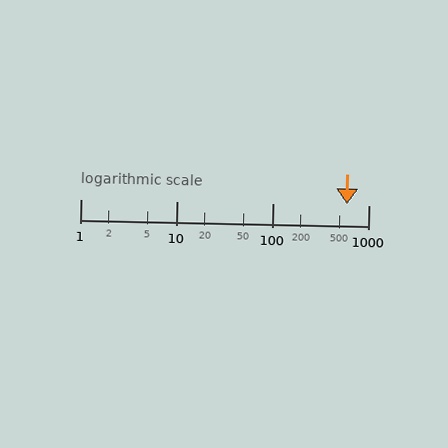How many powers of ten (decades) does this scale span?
The scale spans 3 decades, from 1 to 1000.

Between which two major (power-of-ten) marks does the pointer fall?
The pointer is between 100 and 1000.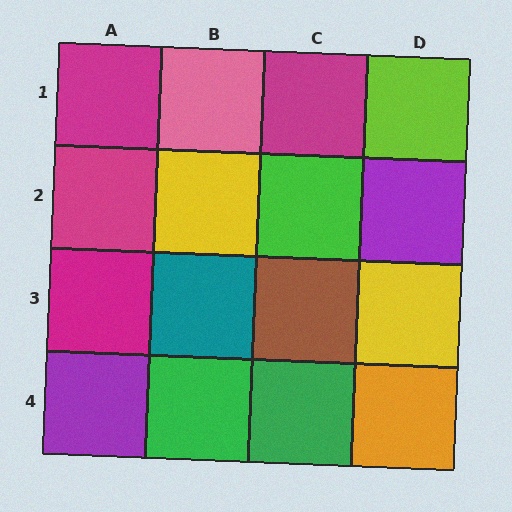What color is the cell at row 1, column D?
Lime.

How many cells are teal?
1 cell is teal.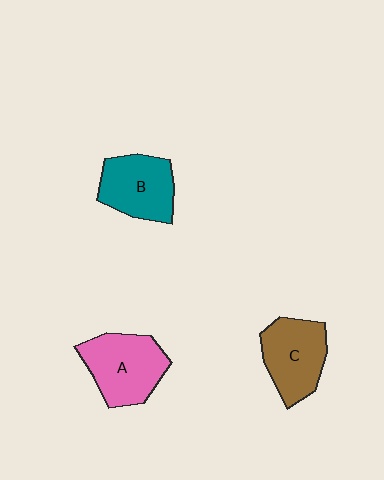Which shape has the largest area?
Shape A (pink).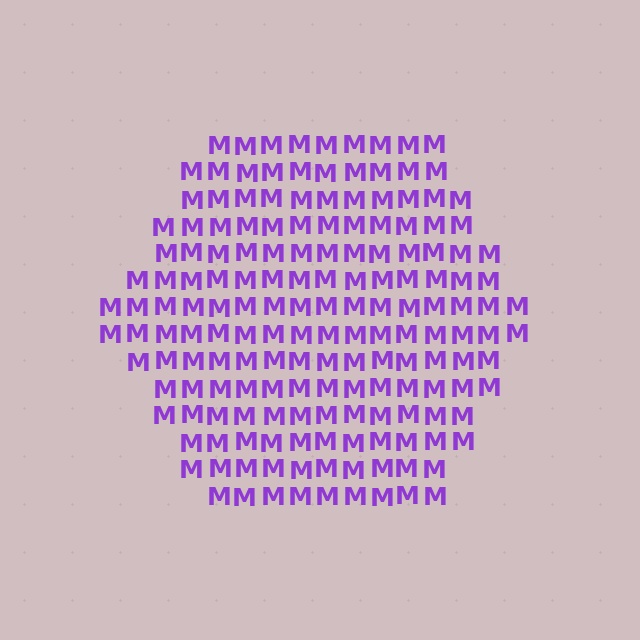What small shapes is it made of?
It is made of small letter M's.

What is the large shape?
The large shape is a hexagon.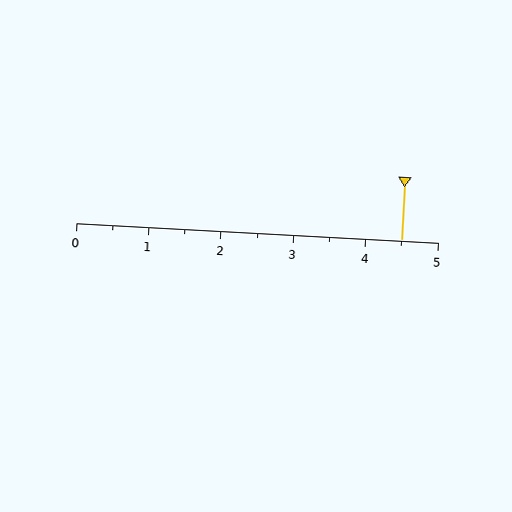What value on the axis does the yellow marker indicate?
The marker indicates approximately 4.5.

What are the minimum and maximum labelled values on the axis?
The axis runs from 0 to 5.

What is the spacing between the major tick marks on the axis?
The major ticks are spaced 1 apart.